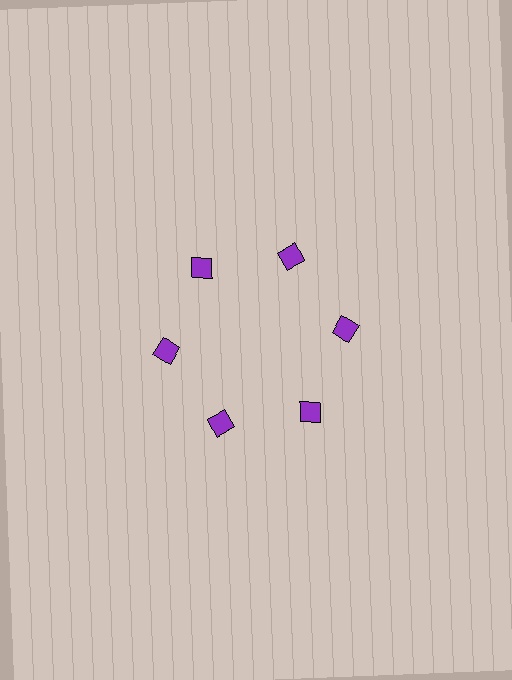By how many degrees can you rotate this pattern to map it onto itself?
The pattern maps onto itself every 60 degrees of rotation.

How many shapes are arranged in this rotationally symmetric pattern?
There are 6 shapes, arranged in 6 groups of 1.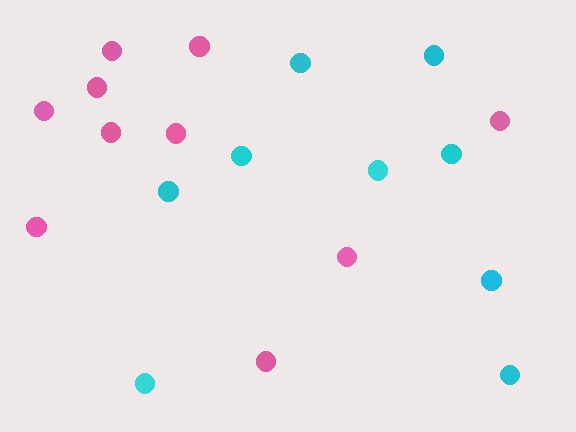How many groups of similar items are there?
There are 2 groups: one group of cyan circles (9) and one group of pink circles (10).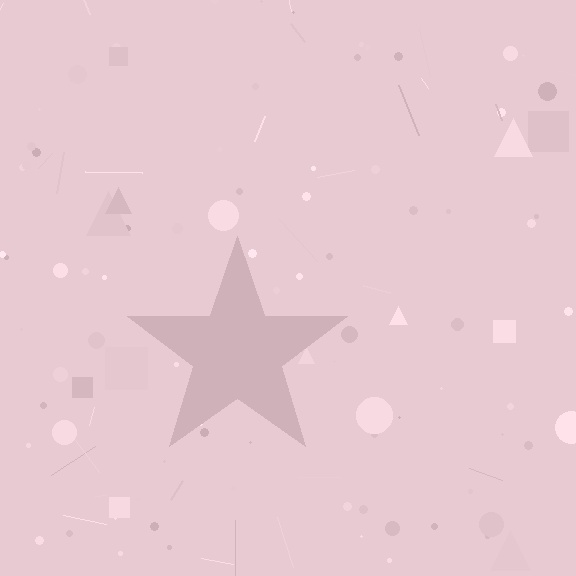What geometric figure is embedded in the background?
A star is embedded in the background.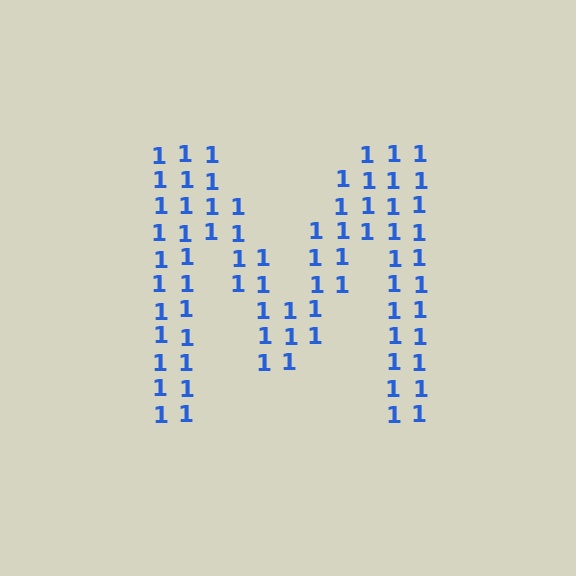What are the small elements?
The small elements are digit 1's.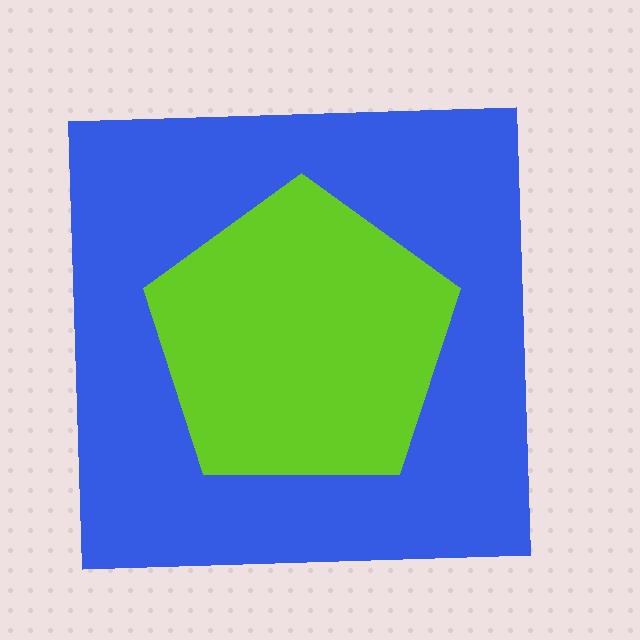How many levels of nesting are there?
2.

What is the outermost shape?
The blue square.